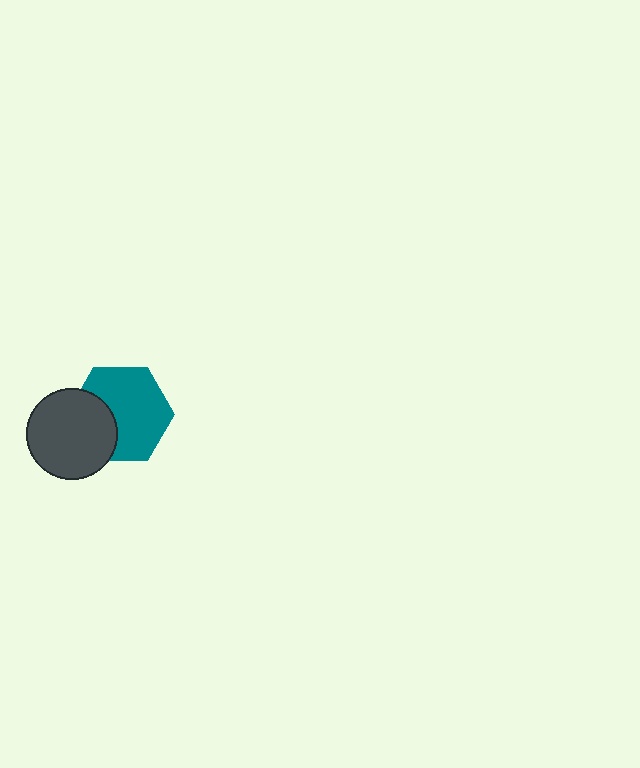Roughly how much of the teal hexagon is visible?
Most of it is visible (roughly 68%).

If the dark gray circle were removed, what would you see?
You would see the complete teal hexagon.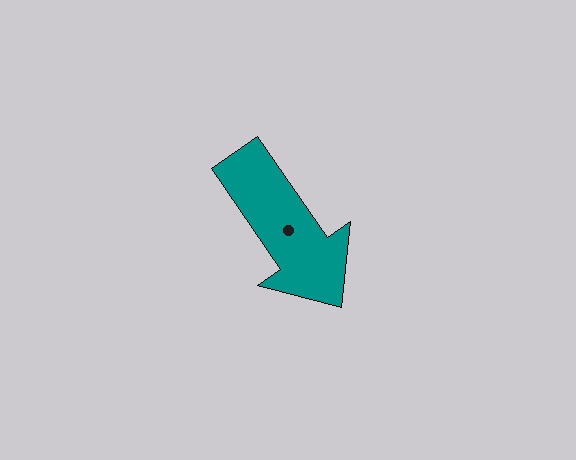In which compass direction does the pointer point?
Southeast.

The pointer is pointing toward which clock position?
Roughly 5 o'clock.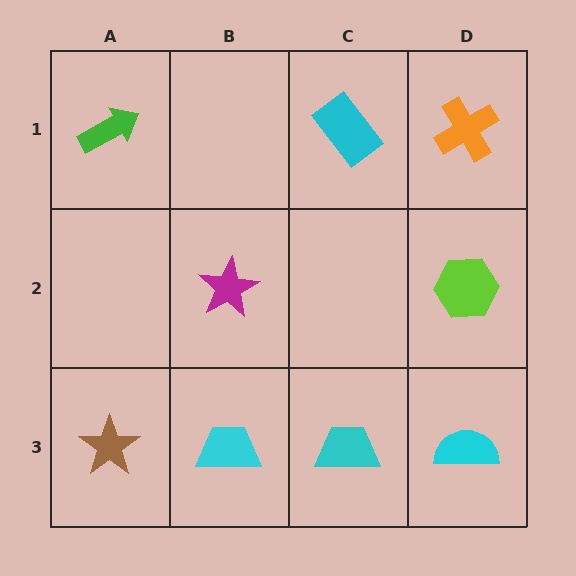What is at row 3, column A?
A brown star.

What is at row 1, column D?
An orange cross.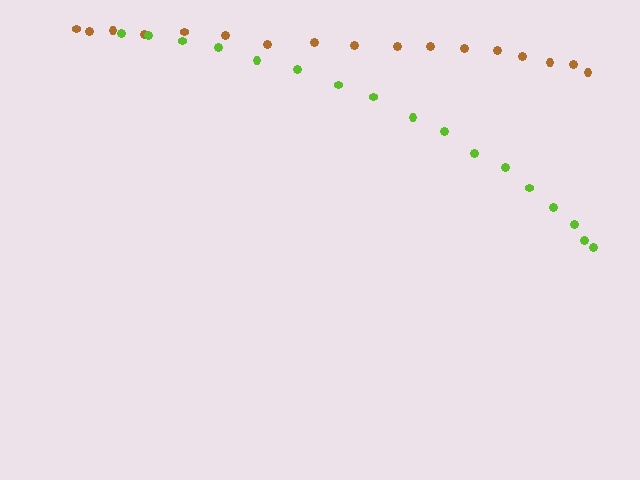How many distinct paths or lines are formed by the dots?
There are 2 distinct paths.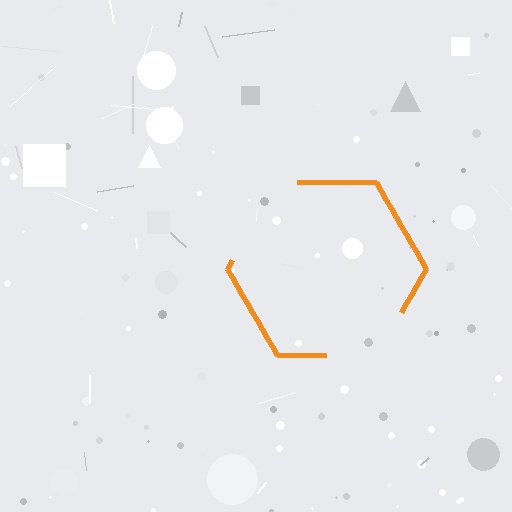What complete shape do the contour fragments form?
The contour fragments form a hexagon.